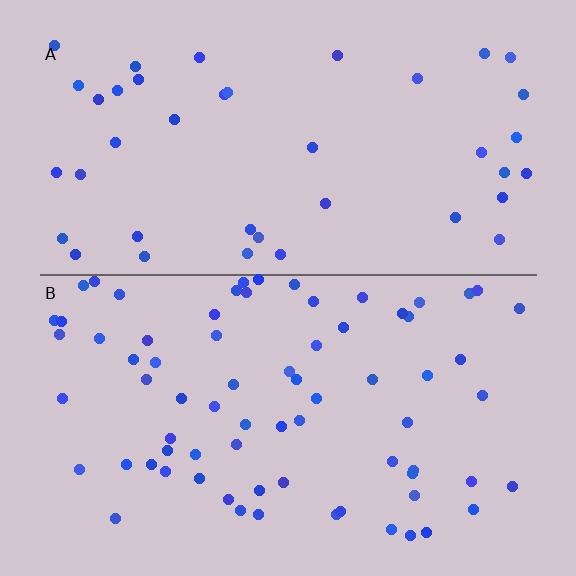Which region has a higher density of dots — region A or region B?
B (the bottom).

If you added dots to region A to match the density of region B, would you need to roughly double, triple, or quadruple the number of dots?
Approximately double.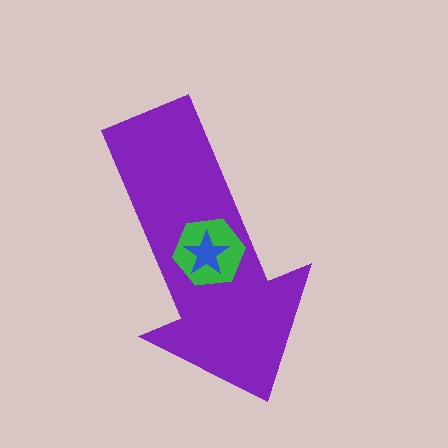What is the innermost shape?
The blue star.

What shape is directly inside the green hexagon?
The blue star.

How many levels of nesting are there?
3.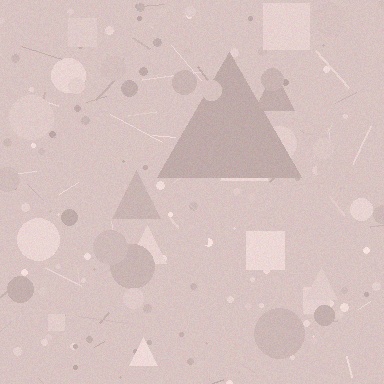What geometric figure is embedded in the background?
A triangle is embedded in the background.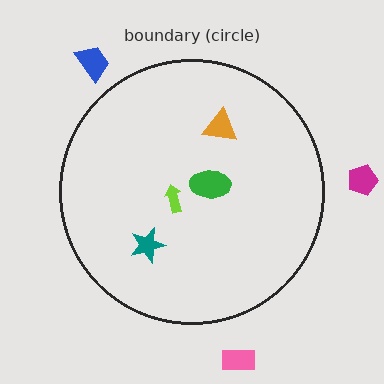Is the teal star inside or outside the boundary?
Inside.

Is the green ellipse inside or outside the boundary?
Inside.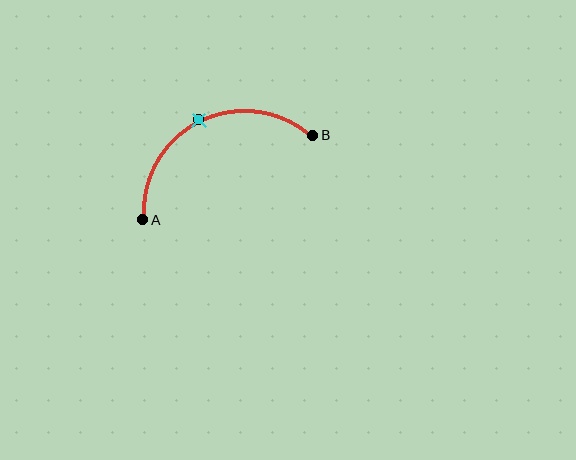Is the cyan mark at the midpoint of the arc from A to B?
Yes. The cyan mark lies on the arc at equal arc-length from both A and B — it is the arc midpoint.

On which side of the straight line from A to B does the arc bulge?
The arc bulges above the straight line connecting A and B.